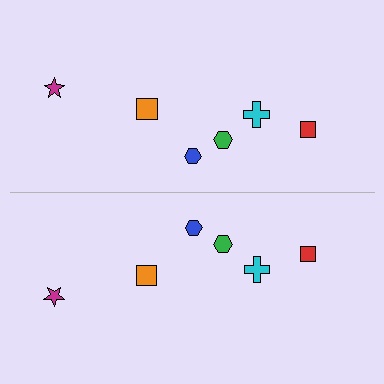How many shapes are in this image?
There are 12 shapes in this image.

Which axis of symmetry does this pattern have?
The pattern has a horizontal axis of symmetry running through the center of the image.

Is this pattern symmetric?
Yes, this pattern has bilateral (reflection) symmetry.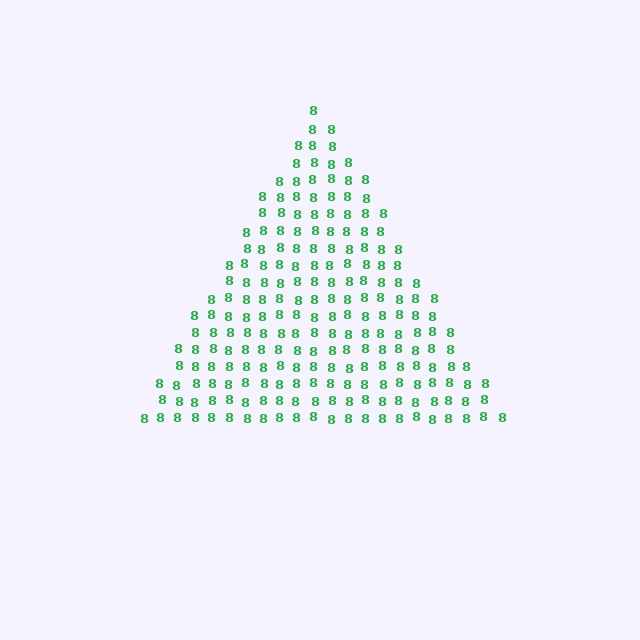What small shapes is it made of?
It is made of small digit 8's.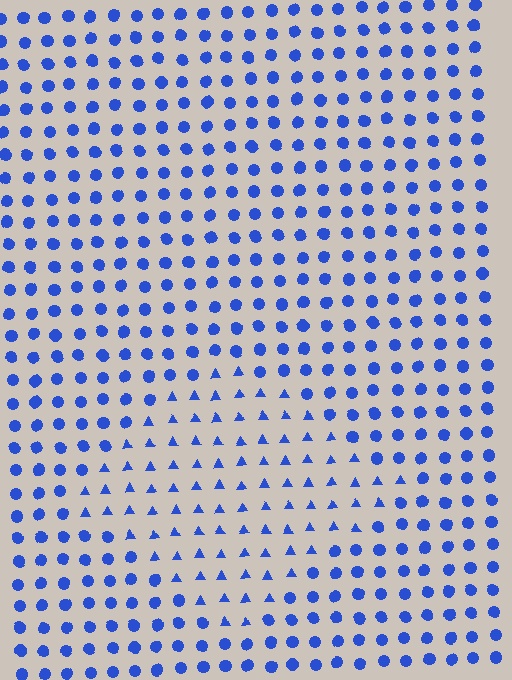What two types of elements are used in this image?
The image uses triangles inside the diamond region and circles outside it.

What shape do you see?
I see a diamond.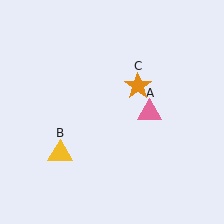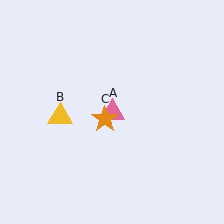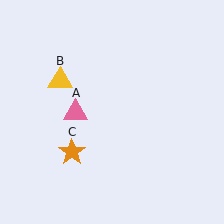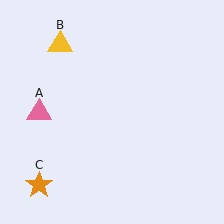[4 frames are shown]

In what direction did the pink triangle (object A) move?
The pink triangle (object A) moved left.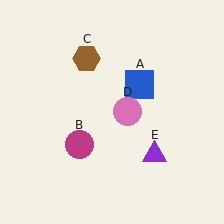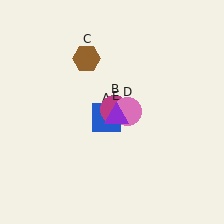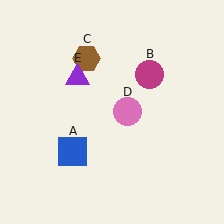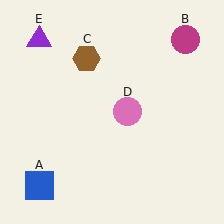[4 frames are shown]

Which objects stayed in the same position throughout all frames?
Brown hexagon (object C) and pink circle (object D) remained stationary.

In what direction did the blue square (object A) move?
The blue square (object A) moved down and to the left.